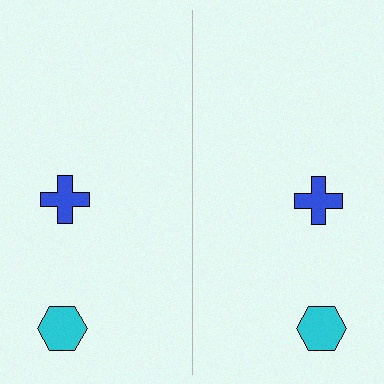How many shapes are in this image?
There are 4 shapes in this image.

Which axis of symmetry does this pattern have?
The pattern has a vertical axis of symmetry running through the center of the image.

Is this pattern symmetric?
Yes, this pattern has bilateral (reflection) symmetry.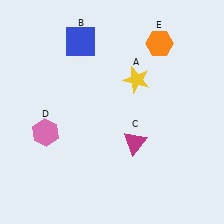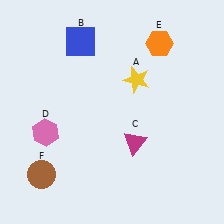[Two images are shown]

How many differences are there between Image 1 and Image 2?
There is 1 difference between the two images.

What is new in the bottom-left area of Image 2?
A brown circle (F) was added in the bottom-left area of Image 2.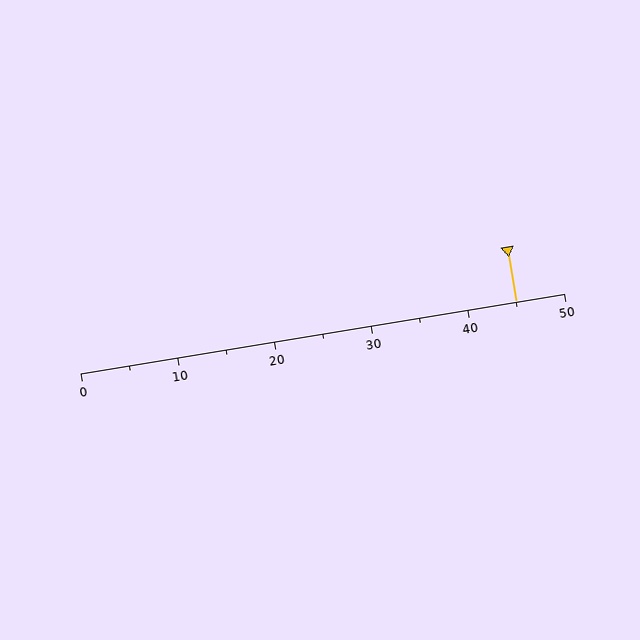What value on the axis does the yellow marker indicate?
The marker indicates approximately 45.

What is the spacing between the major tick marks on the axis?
The major ticks are spaced 10 apart.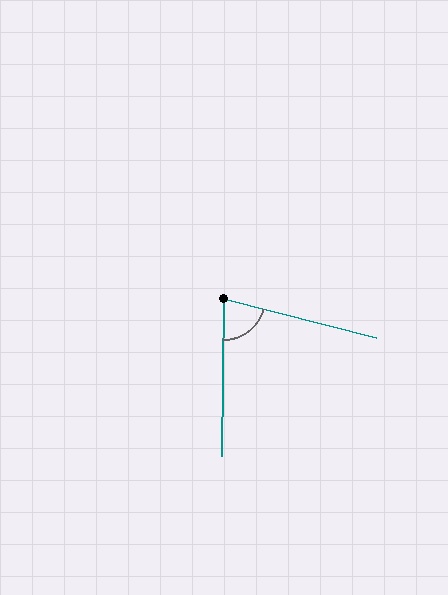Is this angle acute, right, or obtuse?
It is acute.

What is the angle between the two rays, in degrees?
Approximately 76 degrees.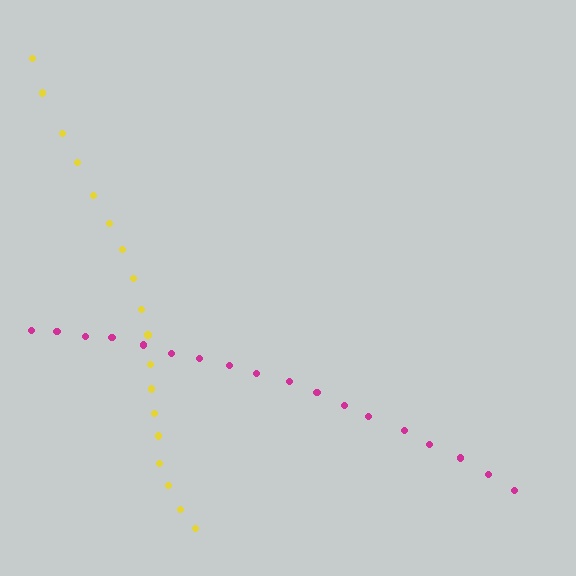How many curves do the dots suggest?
There are 2 distinct paths.